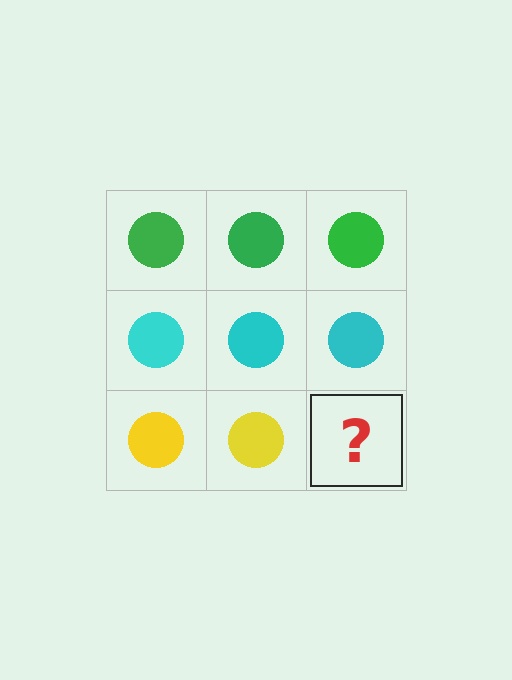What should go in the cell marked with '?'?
The missing cell should contain a yellow circle.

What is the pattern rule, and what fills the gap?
The rule is that each row has a consistent color. The gap should be filled with a yellow circle.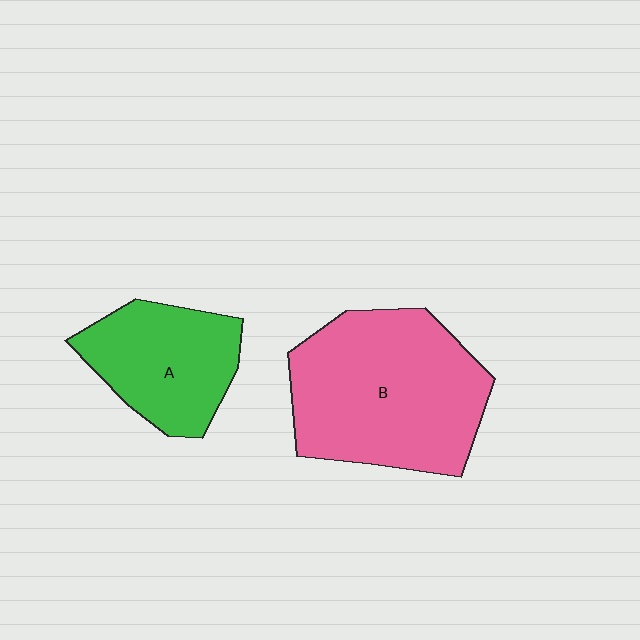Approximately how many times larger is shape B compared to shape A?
Approximately 1.7 times.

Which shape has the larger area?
Shape B (pink).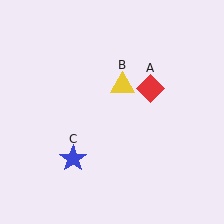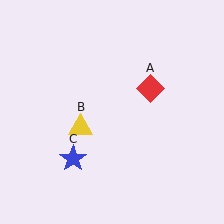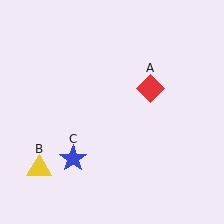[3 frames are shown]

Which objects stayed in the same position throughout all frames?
Red diamond (object A) and blue star (object C) remained stationary.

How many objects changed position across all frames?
1 object changed position: yellow triangle (object B).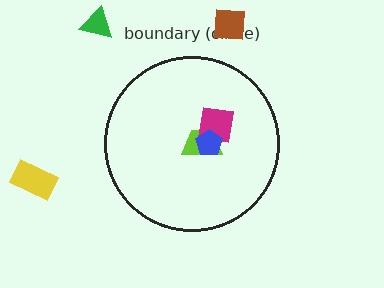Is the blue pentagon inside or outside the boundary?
Inside.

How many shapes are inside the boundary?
3 inside, 3 outside.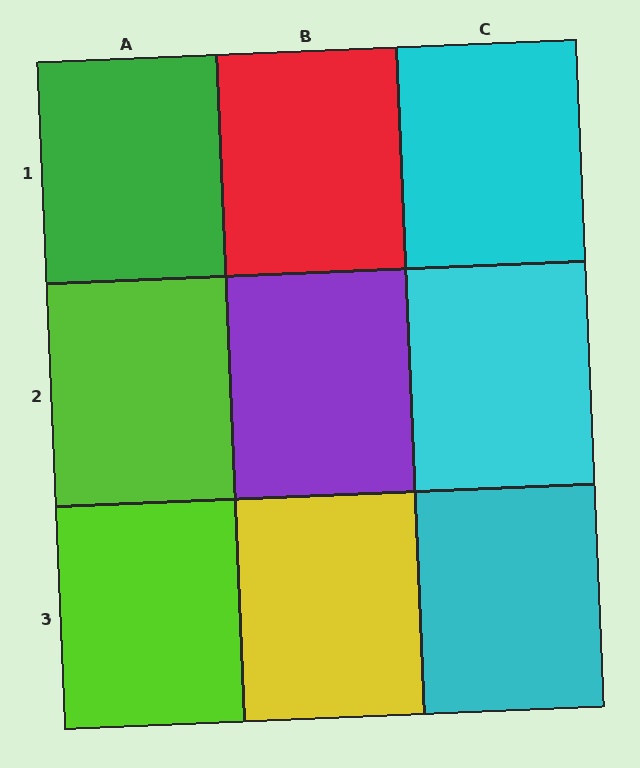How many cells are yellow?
1 cell is yellow.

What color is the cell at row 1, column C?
Cyan.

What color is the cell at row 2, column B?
Purple.